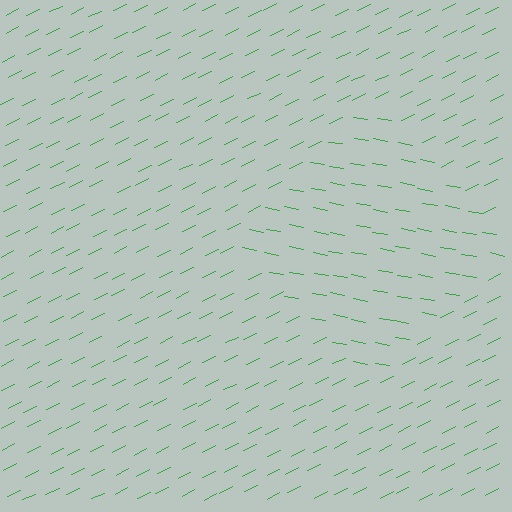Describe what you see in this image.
The image is filled with small green line segments. A diamond region in the image has lines oriented differently from the surrounding lines, creating a visible texture boundary.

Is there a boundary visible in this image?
Yes, there is a texture boundary formed by a change in line orientation.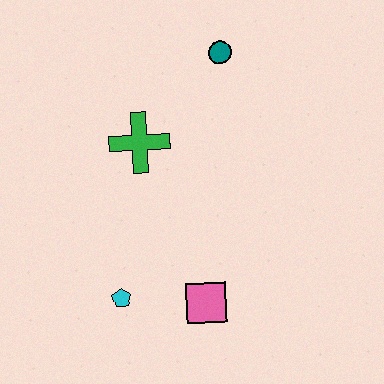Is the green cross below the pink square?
No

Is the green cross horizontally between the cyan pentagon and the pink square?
Yes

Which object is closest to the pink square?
The cyan pentagon is closest to the pink square.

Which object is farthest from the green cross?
The pink square is farthest from the green cross.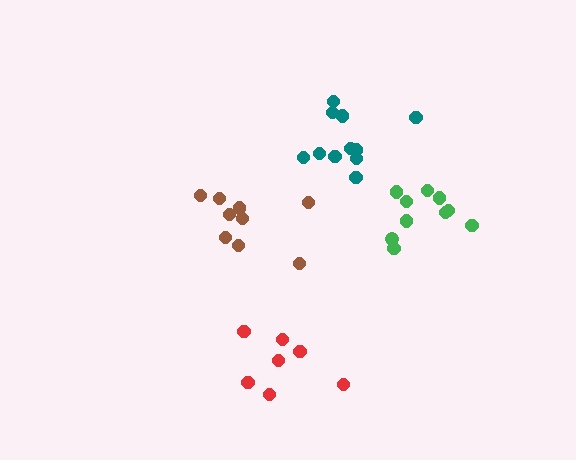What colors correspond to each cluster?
The clusters are colored: brown, green, teal, red.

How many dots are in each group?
Group 1: 9 dots, Group 2: 10 dots, Group 3: 11 dots, Group 4: 7 dots (37 total).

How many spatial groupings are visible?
There are 4 spatial groupings.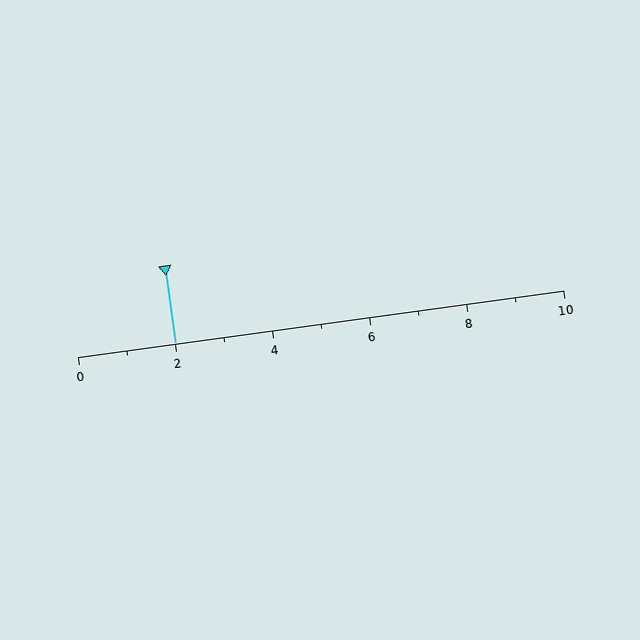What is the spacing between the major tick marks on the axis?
The major ticks are spaced 2 apart.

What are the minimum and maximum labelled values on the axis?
The axis runs from 0 to 10.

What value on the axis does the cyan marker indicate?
The marker indicates approximately 2.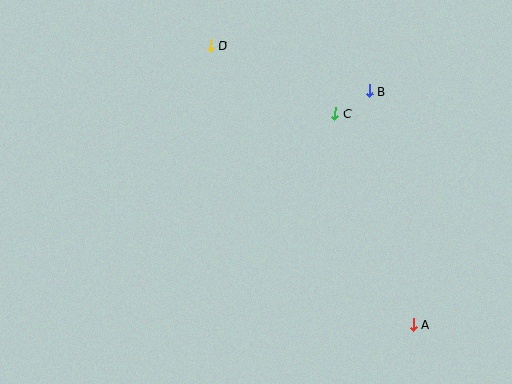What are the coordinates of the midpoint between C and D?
The midpoint between C and D is at (273, 79).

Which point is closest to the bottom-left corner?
Point D is closest to the bottom-left corner.